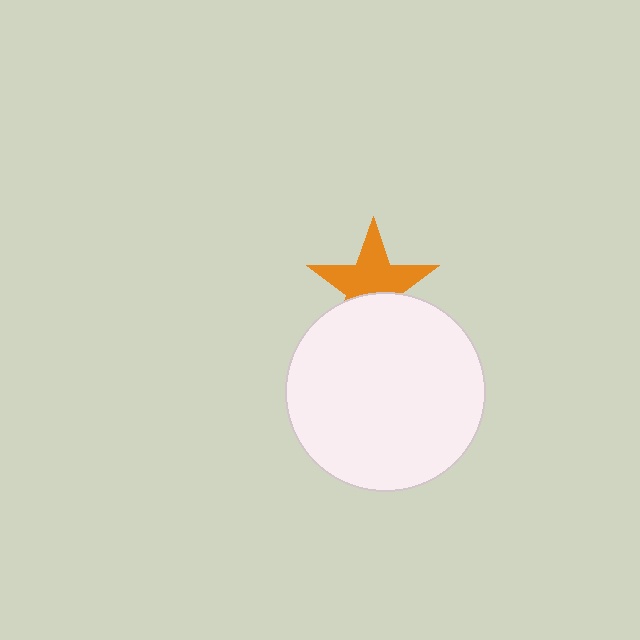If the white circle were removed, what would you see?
You would see the complete orange star.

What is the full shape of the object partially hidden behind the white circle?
The partially hidden object is an orange star.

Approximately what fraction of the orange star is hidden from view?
Roughly 38% of the orange star is hidden behind the white circle.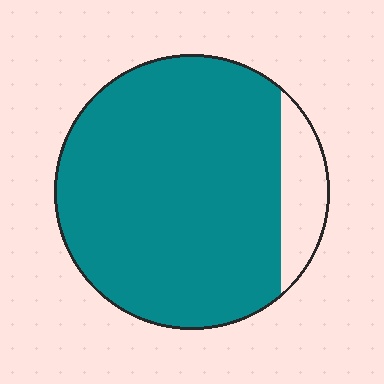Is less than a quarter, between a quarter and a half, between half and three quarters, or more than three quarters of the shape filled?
More than three quarters.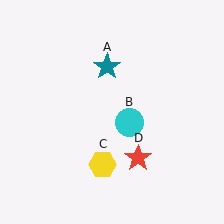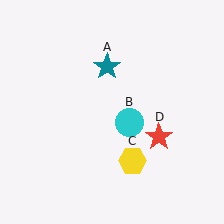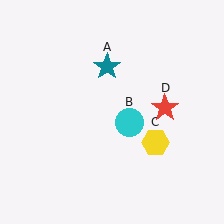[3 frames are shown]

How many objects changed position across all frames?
2 objects changed position: yellow hexagon (object C), red star (object D).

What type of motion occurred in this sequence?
The yellow hexagon (object C), red star (object D) rotated counterclockwise around the center of the scene.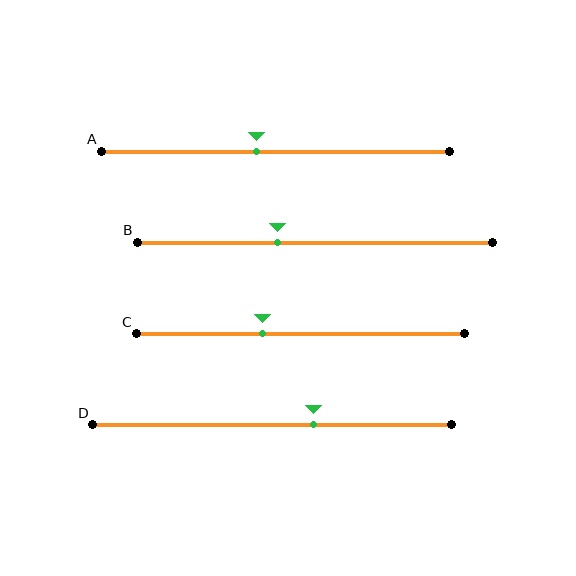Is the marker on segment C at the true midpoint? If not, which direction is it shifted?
No, the marker on segment C is shifted to the left by about 12% of the segment length.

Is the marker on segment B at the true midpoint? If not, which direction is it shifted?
No, the marker on segment B is shifted to the left by about 11% of the segment length.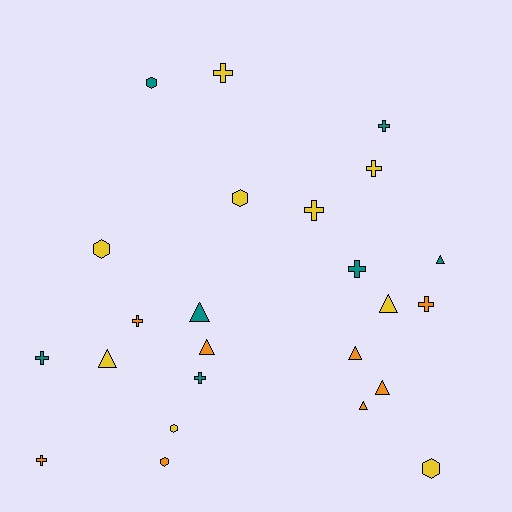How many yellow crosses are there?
There are 3 yellow crosses.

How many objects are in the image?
There are 24 objects.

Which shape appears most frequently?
Cross, with 10 objects.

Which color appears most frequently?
Yellow, with 9 objects.